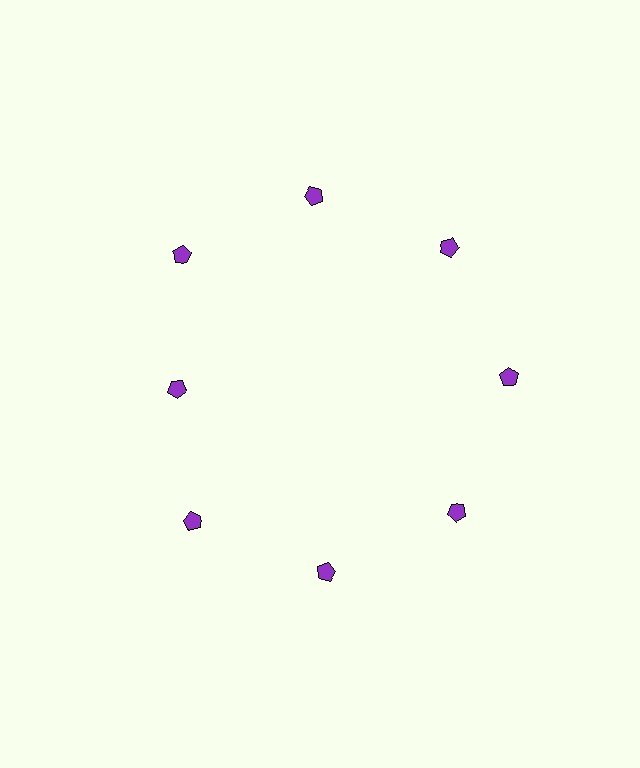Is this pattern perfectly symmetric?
No. The 8 purple pentagons are arranged in a ring, but one element near the 9 o'clock position is pulled inward toward the center, breaking the 8-fold rotational symmetry.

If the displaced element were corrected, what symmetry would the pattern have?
It would have 8-fold rotational symmetry — the pattern would map onto itself every 45 degrees.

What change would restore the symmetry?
The symmetry would be restored by moving it outward, back onto the ring so that all 8 pentagons sit at equal angles and equal distance from the center.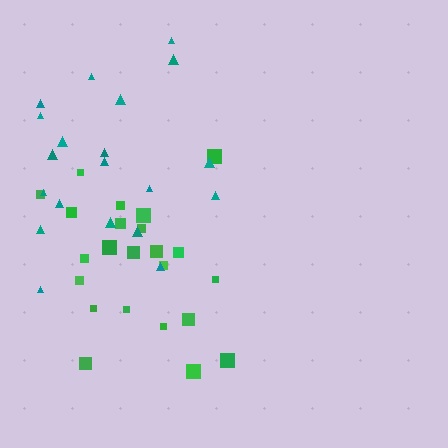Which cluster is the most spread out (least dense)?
Teal.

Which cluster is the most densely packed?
Green.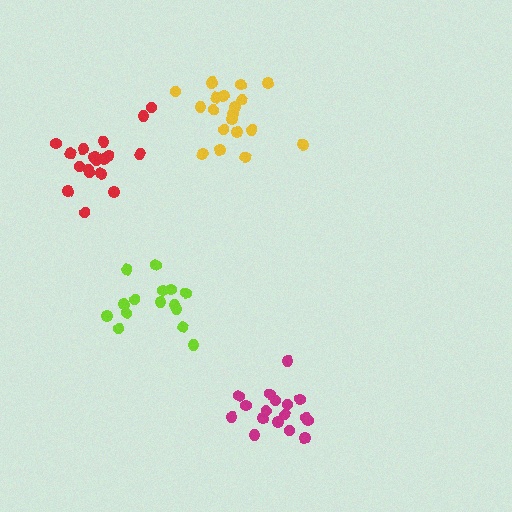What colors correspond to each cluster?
The clusters are colored: lime, magenta, red, yellow.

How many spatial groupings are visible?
There are 4 spatial groupings.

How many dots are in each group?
Group 1: 15 dots, Group 2: 17 dots, Group 3: 18 dots, Group 4: 20 dots (70 total).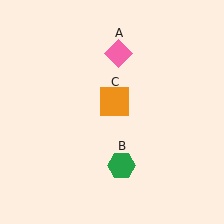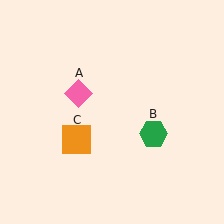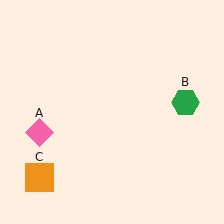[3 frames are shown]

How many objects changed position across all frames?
3 objects changed position: pink diamond (object A), green hexagon (object B), orange square (object C).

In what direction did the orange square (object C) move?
The orange square (object C) moved down and to the left.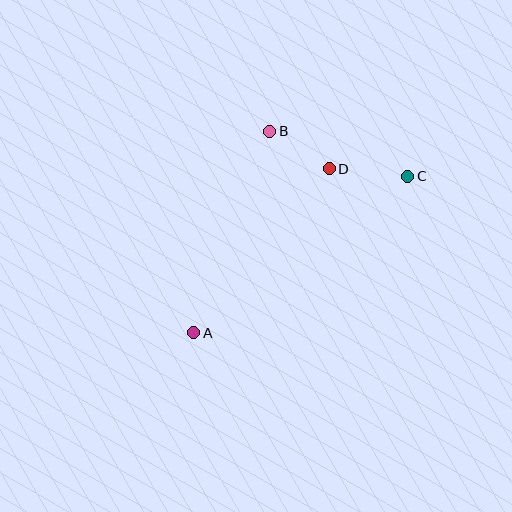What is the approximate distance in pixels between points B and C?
The distance between B and C is approximately 145 pixels.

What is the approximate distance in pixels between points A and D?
The distance between A and D is approximately 213 pixels.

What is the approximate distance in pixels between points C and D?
The distance between C and D is approximately 79 pixels.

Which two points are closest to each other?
Points B and D are closest to each other.